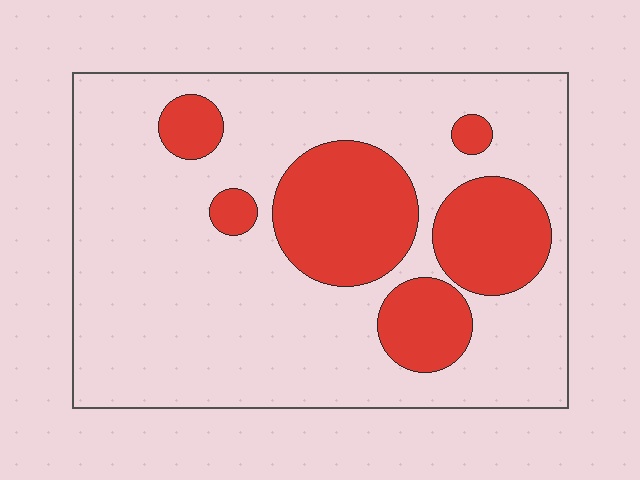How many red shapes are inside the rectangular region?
6.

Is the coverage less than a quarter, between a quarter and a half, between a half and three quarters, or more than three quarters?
Between a quarter and a half.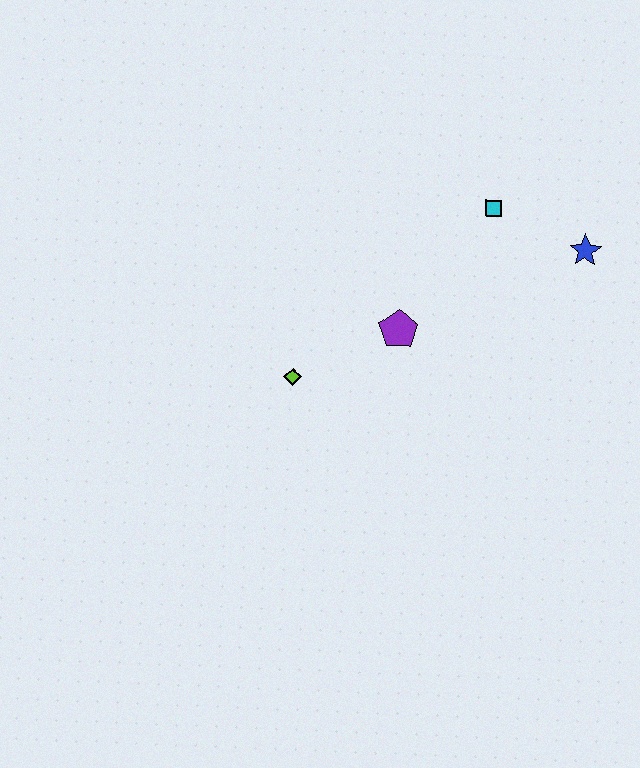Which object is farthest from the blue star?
The lime diamond is farthest from the blue star.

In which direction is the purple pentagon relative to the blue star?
The purple pentagon is to the left of the blue star.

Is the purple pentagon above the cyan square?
No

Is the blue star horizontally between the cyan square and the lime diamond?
No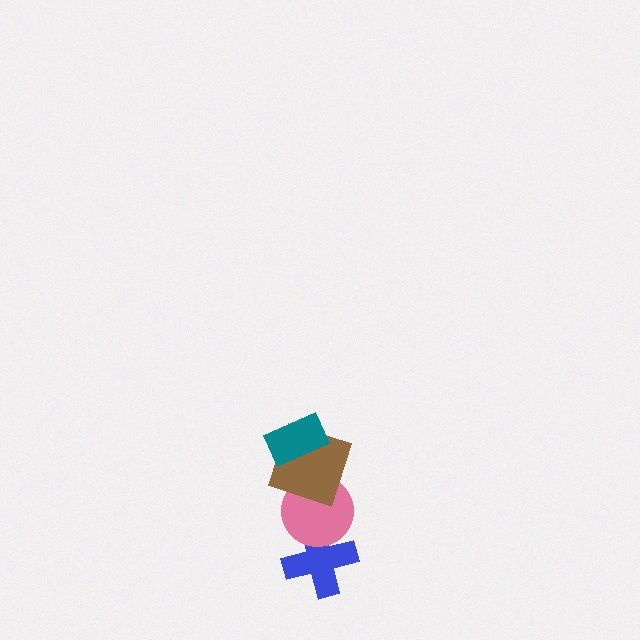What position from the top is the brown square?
The brown square is 2nd from the top.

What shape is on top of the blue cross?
The pink circle is on top of the blue cross.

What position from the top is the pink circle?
The pink circle is 3rd from the top.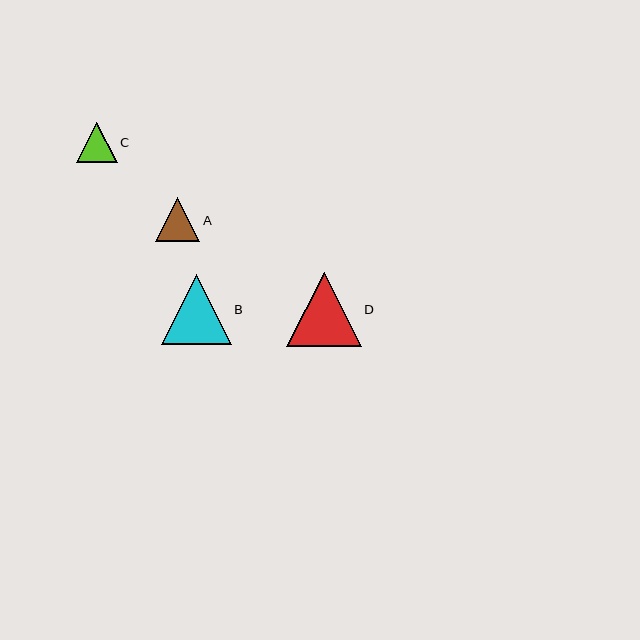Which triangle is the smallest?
Triangle C is the smallest with a size of approximately 40 pixels.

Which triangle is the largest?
Triangle D is the largest with a size of approximately 75 pixels.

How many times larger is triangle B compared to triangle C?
Triangle B is approximately 1.7 times the size of triangle C.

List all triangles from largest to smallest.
From largest to smallest: D, B, A, C.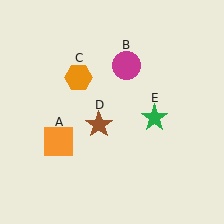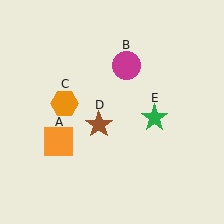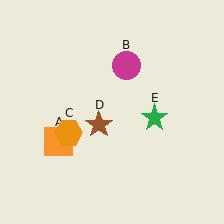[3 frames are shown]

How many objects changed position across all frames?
1 object changed position: orange hexagon (object C).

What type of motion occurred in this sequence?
The orange hexagon (object C) rotated counterclockwise around the center of the scene.